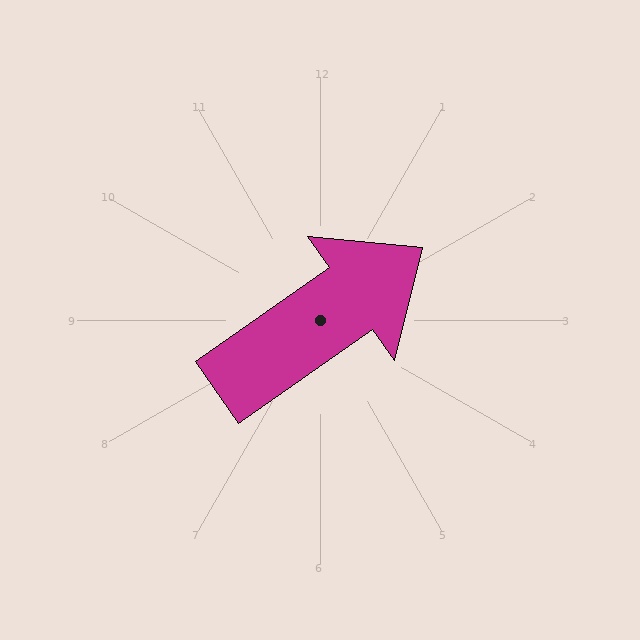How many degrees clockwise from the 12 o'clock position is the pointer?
Approximately 55 degrees.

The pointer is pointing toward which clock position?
Roughly 2 o'clock.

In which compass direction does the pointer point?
Northeast.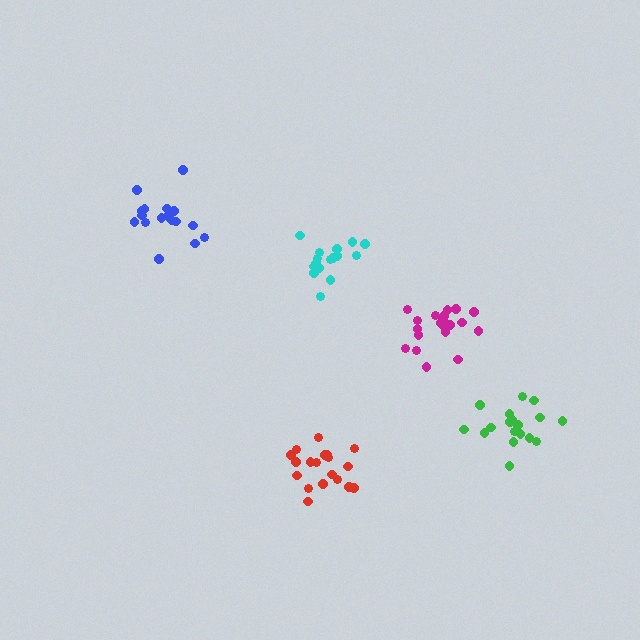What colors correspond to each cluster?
The clusters are colored: cyan, magenta, blue, red, green.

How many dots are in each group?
Group 1: 16 dots, Group 2: 20 dots, Group 3: 17 dots, Group 4: 19 dots, Group 5: 18 dots (90 total).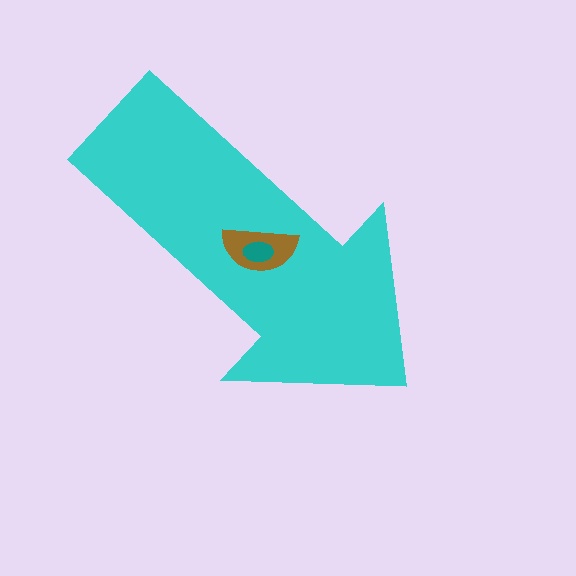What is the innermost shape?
The teal ellipse.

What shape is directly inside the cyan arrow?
The brown semicircle.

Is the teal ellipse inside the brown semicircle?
Yes.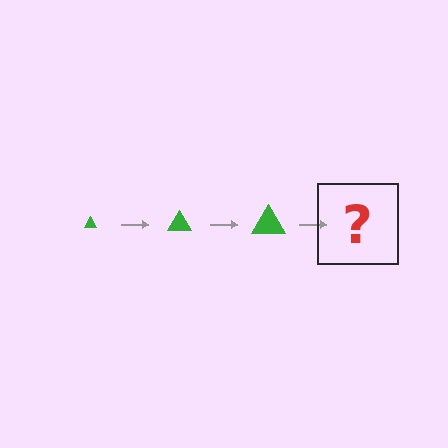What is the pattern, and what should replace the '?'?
The pattern is that the triangle gets progressively larger each step. The '?' should be a green triangle, larger than the previous one.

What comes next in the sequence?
The next element should be a green triangle, larger than the previous one.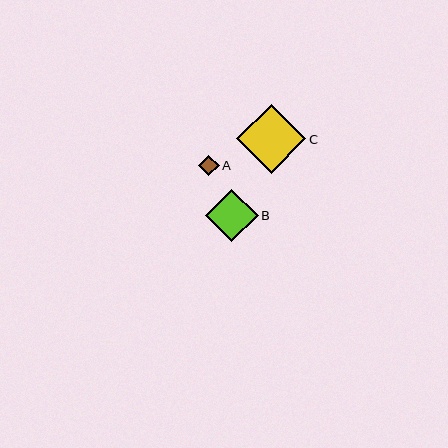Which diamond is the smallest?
Diamond A is the smallest with a size of approximately 20 pixels.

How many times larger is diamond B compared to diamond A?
Diamond B is approximately 2.6 times the size of diamond A.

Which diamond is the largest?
Diamond C is the largest with a size of approximately 69 pixels.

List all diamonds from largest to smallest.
From largest to smallest: C, B, A.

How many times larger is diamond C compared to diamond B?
Diamond C is approximately 1.3 times the size of diamond B.